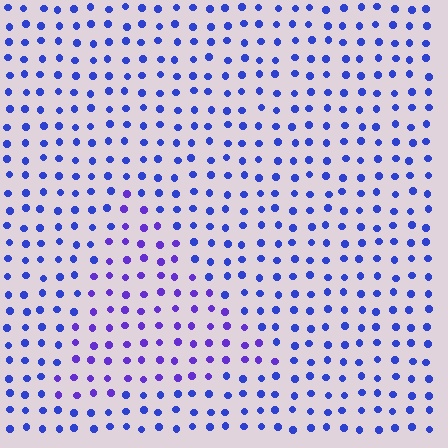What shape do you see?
I see a triangle.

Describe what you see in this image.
The image is filled with small blue elements in a uniform arrangement. A triangle-shaped region is visible where the elements are tinted to a slightly different hue, forming a subtle color boundary.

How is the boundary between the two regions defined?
The boundary is defined purely by a slight shift in hue (about 28 degrees). Spacing, size, and orientation are identical on both sides.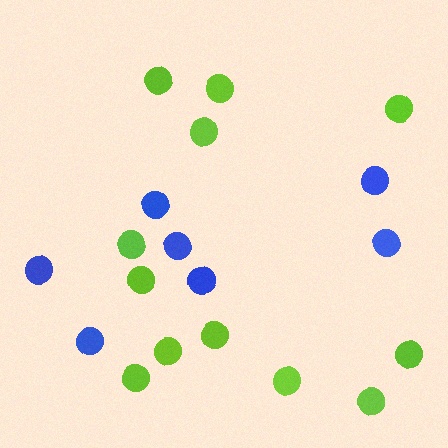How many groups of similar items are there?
There are 2 groups: one group of lime circles (12) and one group of blue circles (7).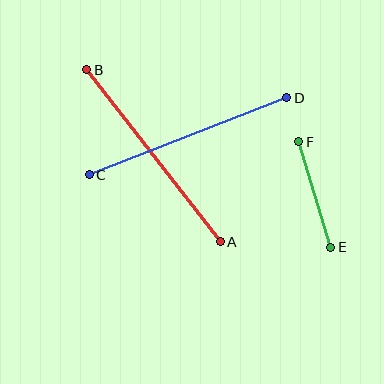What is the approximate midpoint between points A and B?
The midpoint is at approximately (154, 156) pixels.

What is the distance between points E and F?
The distance is approximately 110 pixels.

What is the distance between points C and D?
The distance is approximately 212 pixels.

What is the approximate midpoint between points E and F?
The midpoint is at approximately (315, 195) pixels.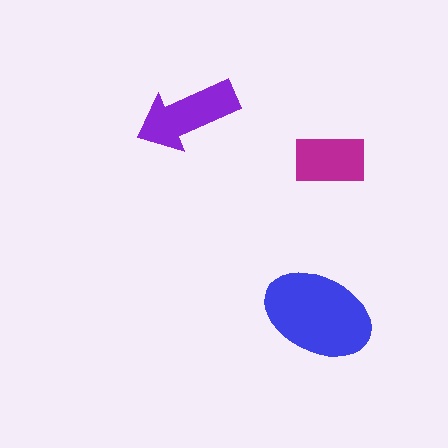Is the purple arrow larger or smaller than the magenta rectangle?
Larger.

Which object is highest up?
The purple arrow is topmost.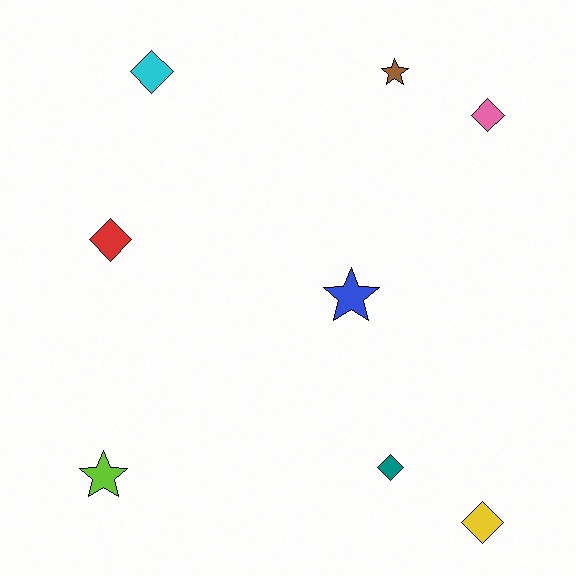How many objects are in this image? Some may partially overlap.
There are 8 objects.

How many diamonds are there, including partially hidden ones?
There are 5 diamonds.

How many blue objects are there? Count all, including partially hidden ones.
There is 1 blue object.